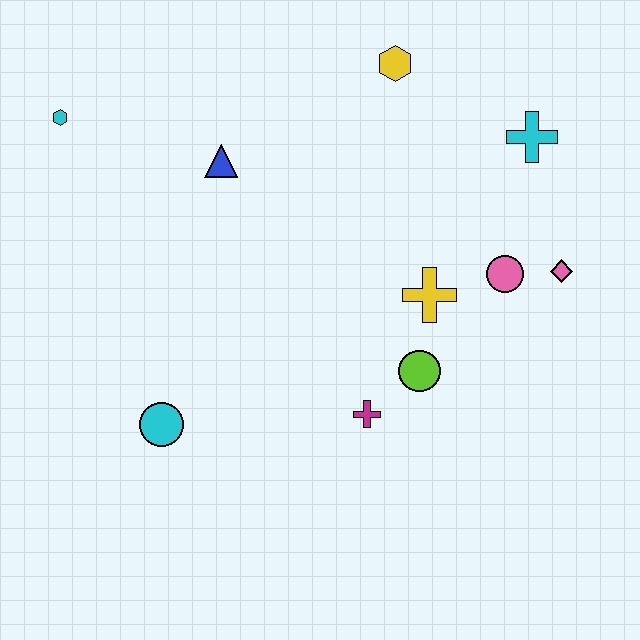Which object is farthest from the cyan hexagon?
The pink diamond is farthest from the cyan hexagon.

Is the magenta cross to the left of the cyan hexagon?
No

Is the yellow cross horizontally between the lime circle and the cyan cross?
Yes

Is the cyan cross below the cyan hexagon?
Yes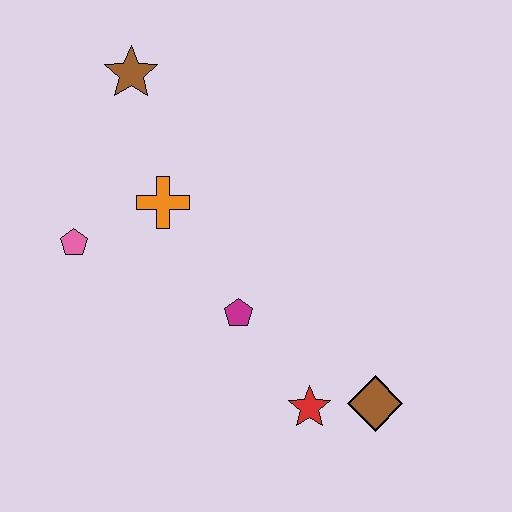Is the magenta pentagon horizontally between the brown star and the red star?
Yes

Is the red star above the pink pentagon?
No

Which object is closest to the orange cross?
The pink pentagon is closest to the orange cross.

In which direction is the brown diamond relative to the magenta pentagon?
The brown diamond is to the right of the magenta pentagon.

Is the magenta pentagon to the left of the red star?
Yes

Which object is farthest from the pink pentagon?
The brown diamond is farthest from the pink pentagon.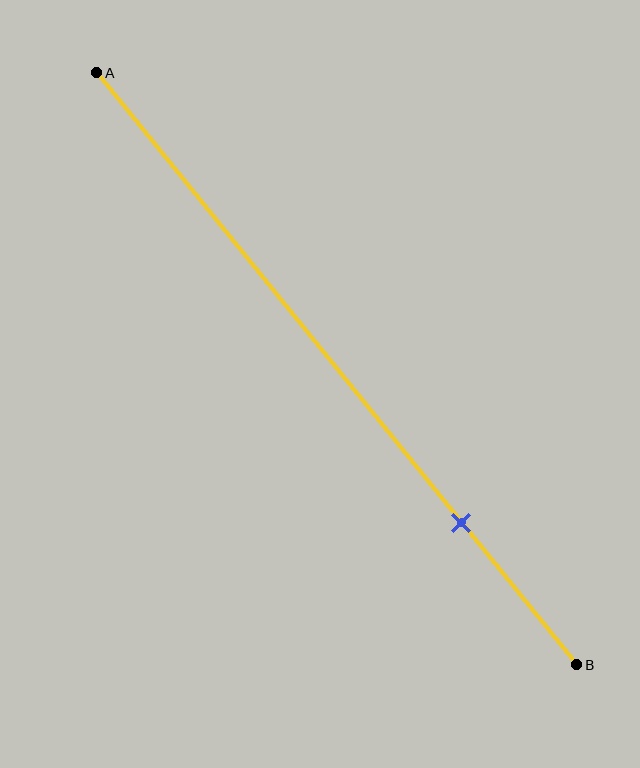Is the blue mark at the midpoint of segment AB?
No, the mark is at about 75% from A, not at the 50% midpoint.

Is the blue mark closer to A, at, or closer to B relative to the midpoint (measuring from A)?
The blue mark is closer to point B than the midpoint of segment AB.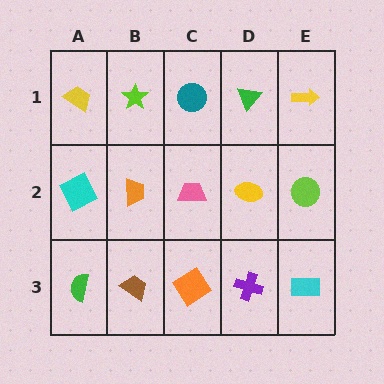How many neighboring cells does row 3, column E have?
2.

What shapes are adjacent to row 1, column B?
An orange trapezoid (row 2, column B), a yellow trapezoid (row 1, column A), a teal circle (row 1, column C).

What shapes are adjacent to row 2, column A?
A yellow trapezoid (row 1, column A), a green semicircle (row 3, column A), an orange trapezoid (row 2, column B).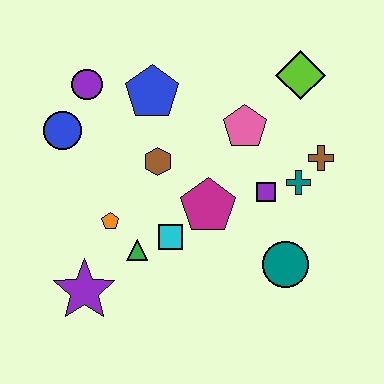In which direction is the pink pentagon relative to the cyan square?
The pink pentagon is above the cyan square.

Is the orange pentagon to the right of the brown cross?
No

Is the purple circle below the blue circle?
No